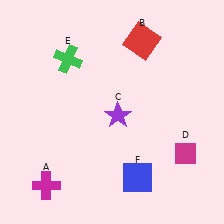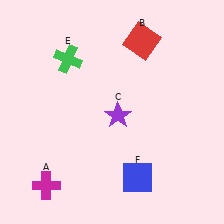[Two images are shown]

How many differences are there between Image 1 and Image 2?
There is 1 difference between the two images.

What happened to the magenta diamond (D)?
The magenta diamond (D) was removed in Image 2. It was in the bottom-right area of Image 1.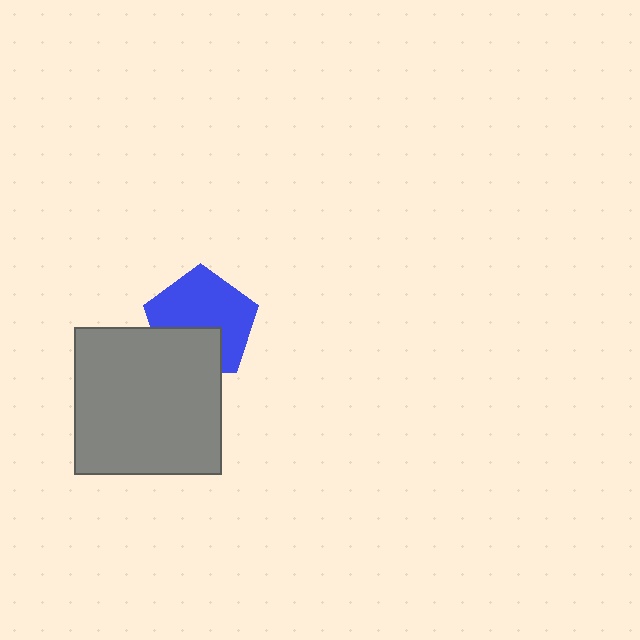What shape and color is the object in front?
The object in front is a gray square.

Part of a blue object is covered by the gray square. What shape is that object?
It is a pentagon.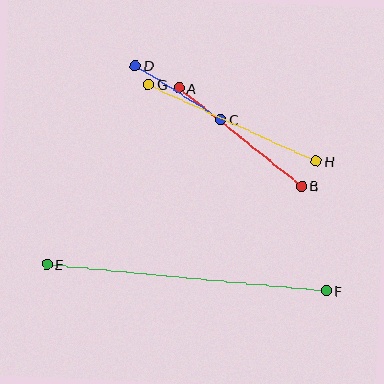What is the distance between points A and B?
The distance is approximately 157 pixels.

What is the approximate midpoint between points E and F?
The midpoint is at approximately (186, 278) pixels.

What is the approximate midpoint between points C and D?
The midpoint is at approximately (178, 93) pixels.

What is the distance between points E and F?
The distance is approximately 280 pixels.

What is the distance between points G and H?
The distance is approximately 185 pixels.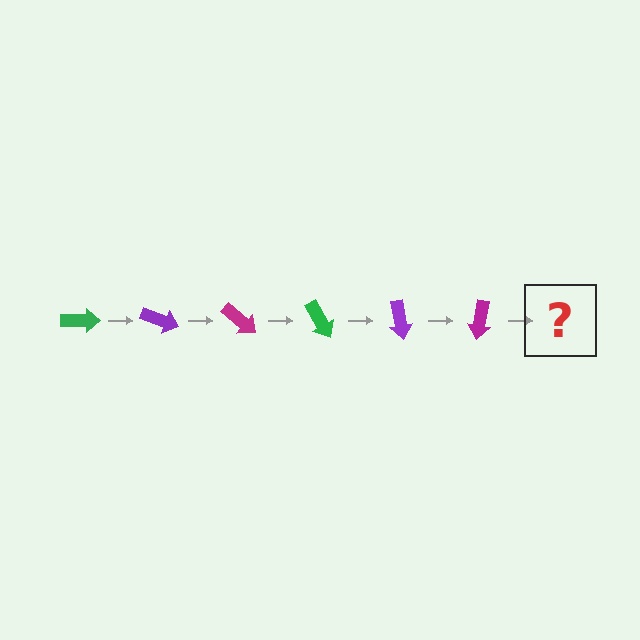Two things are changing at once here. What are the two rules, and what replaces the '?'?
The two rules are that it rotates 20 degrees each step and the color cycles through green, purple, and magenta. The '?' should be a green arrow, rotated 120 degrees from the start.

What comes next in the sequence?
The next element should be a green arrow, rotated 120 degrees from the start.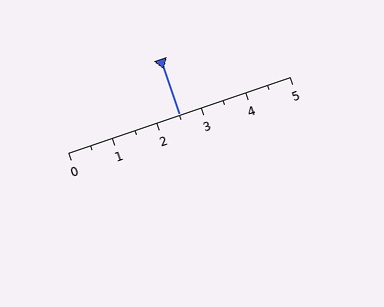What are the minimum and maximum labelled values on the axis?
The axis runs from 0 to 5.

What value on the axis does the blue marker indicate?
The marker indicates approximately 2.5.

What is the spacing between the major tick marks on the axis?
The major ticks are spaced 1 apart.